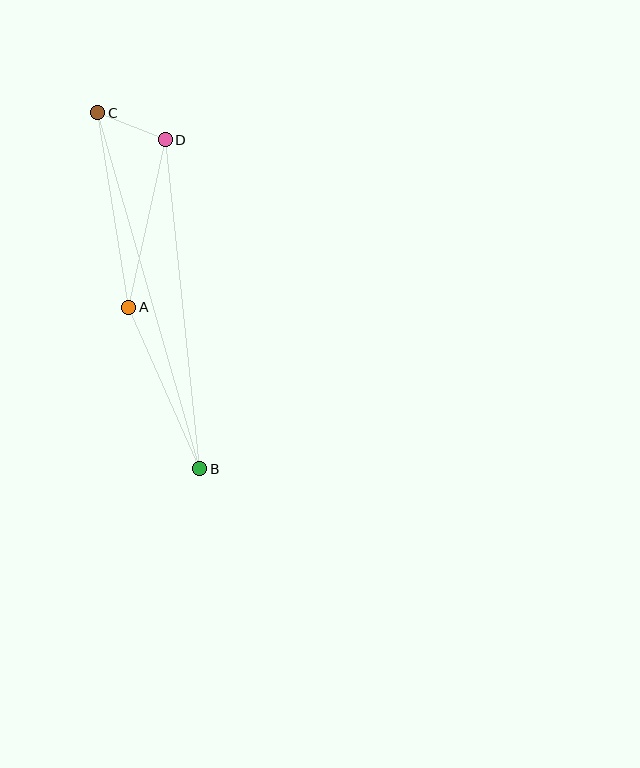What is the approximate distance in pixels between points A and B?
The distance between A and B is approximately 176 pixels.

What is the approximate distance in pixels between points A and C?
The distance between A and C is approximately 197 pixels.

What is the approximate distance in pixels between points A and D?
The distance between A and D is approximately 171 pixels.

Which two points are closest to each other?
Points C and D are closest to each other.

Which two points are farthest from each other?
Points B and C are farthest from each other.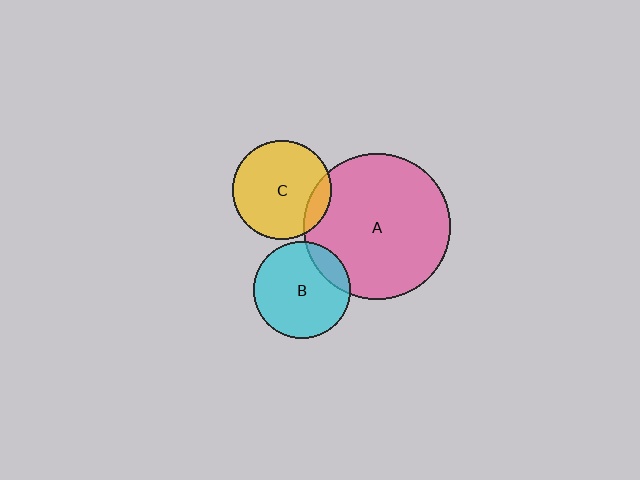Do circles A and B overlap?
Yes.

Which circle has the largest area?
Circle A (pink).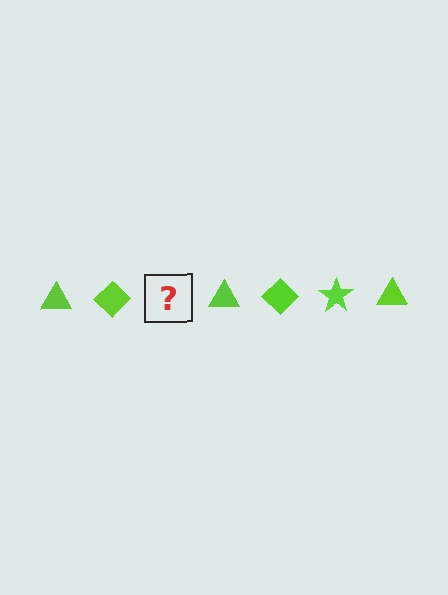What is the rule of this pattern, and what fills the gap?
The rule is that the pattern cycles through triangle, diamond, star shapes in lime. The gap should be filled with a lime star.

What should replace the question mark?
The question mark should be replaced with a lime star.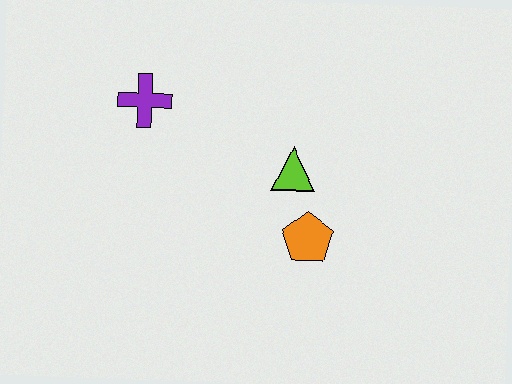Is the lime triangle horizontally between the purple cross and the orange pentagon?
Yes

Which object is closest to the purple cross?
The lime triangle is closest to the purple cross.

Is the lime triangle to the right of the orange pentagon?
No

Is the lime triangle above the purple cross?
No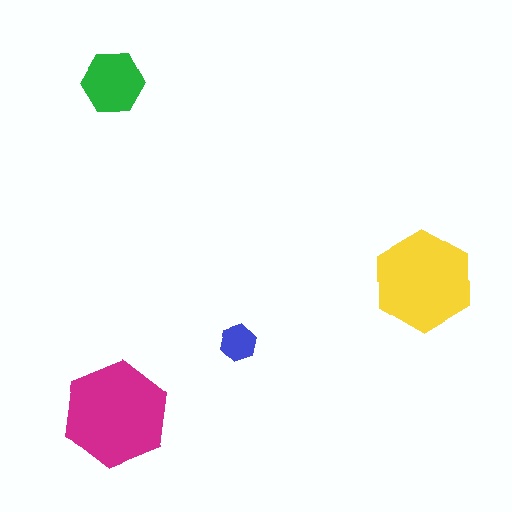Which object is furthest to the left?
The magenta hexagon is leftmost.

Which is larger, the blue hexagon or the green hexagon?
The green one.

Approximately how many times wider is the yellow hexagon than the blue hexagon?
About 2.5 times wider.